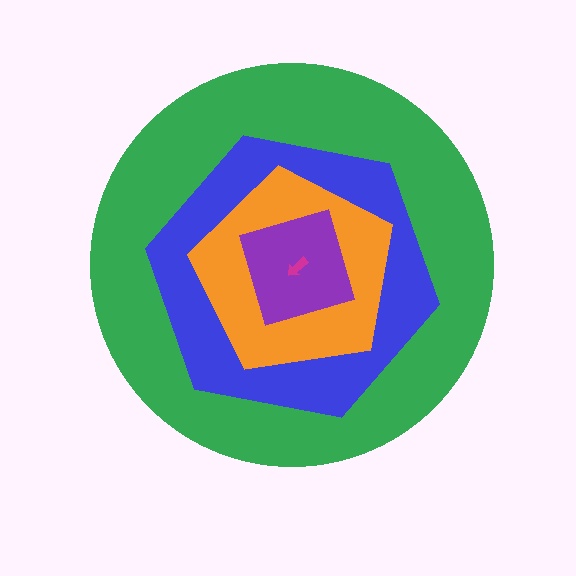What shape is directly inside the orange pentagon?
The purple square.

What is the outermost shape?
The green circle.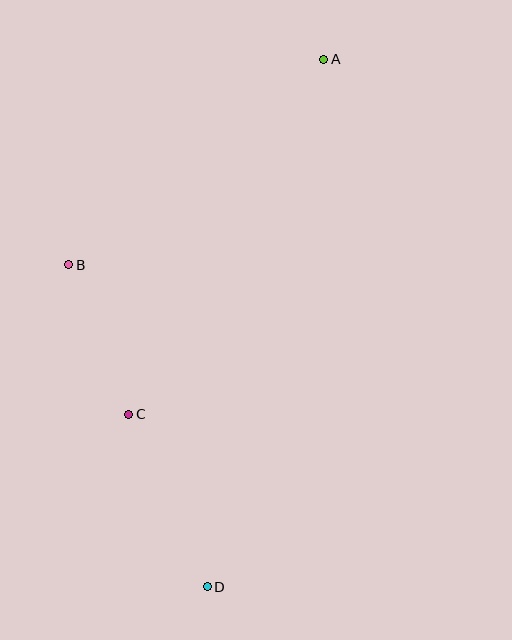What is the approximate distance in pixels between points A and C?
The distance between A and C is approximately 405 pixels.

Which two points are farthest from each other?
Points A and D are farthest from each other.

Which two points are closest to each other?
Points B and C are closest to each other.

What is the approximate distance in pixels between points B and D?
The distance between B and D is approximately 350 pixels.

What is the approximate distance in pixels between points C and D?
The distance between C and D is approximately 189 pixels.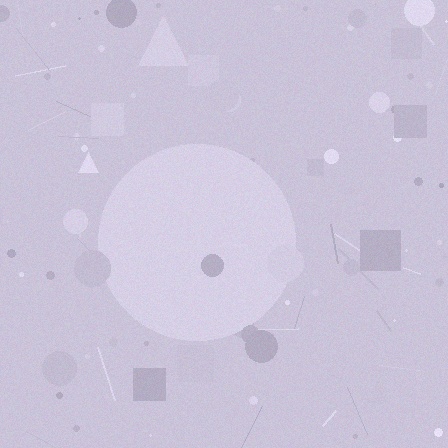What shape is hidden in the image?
A circle is hidden in the image.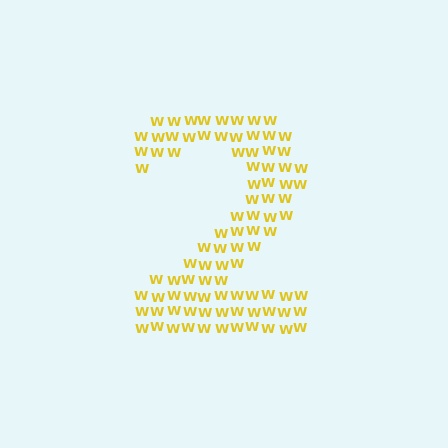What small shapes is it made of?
It is made of small letter W's.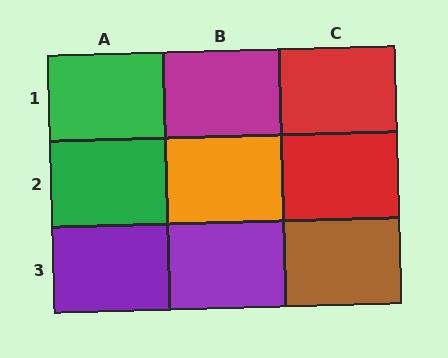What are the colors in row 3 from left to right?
Purple, purple, brown.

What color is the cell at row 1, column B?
Magenta.